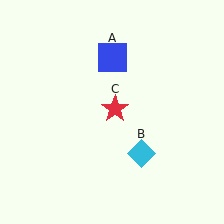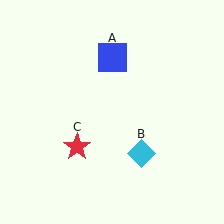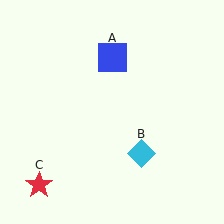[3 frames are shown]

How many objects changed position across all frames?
1 object changed position: red star (object C).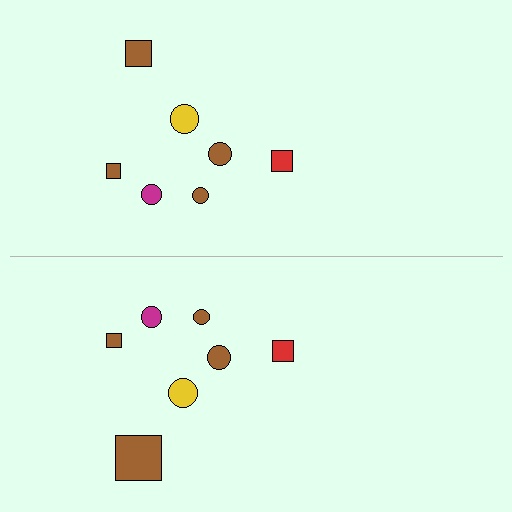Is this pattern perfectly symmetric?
No, the pattern is not perfectly symmetric. The brown square on the bottom side has a different size than its mirror counterpart.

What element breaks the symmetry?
The brown square on the bottom side has a different size than its mirror counterpart.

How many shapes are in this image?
There are 14 shapes in this image.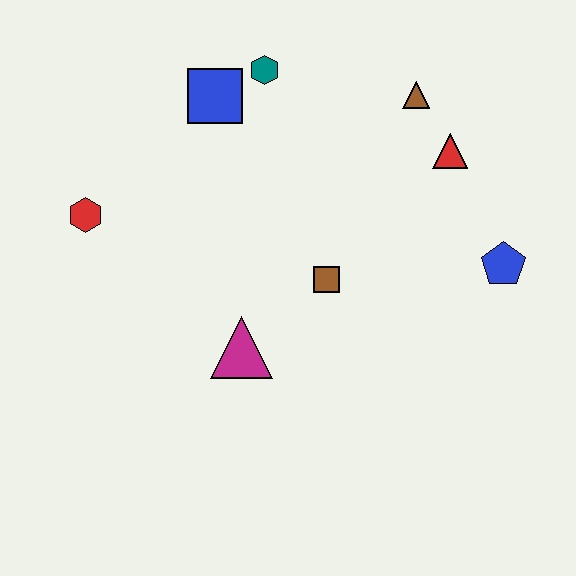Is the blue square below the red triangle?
No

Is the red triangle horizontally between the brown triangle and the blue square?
No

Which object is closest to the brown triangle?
The red triangle is closest to the brown triangle.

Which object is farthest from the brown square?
The red hexagon is farthest from the brown square.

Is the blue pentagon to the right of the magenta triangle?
Yes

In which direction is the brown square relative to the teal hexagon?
The brown square is below the teal hexagon.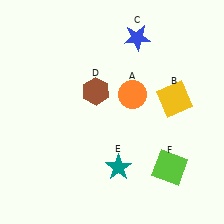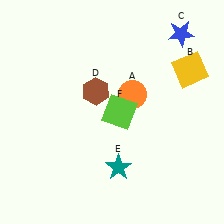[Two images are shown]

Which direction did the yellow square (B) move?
The yellow square (B) moved up.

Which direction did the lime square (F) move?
The lime square (F) moved up.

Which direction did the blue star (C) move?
The blue star (C) moved right.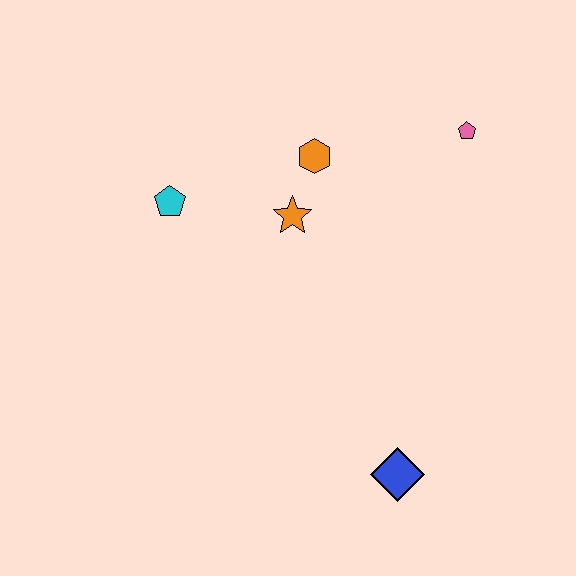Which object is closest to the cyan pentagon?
The orange star is closest to the cyan pentagon.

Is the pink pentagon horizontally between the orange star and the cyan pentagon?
No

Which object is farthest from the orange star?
The blue diamond is farthest from the orange star.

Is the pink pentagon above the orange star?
Yes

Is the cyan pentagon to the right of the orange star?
No